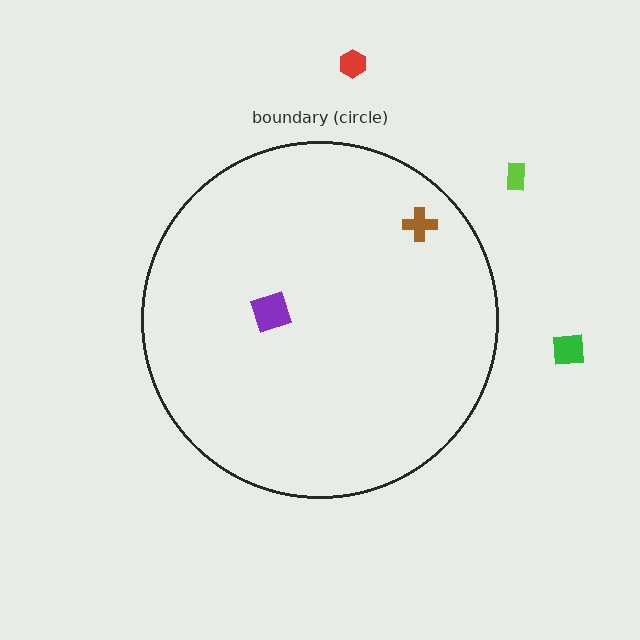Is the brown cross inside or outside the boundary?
Inside.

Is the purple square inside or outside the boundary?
Inside.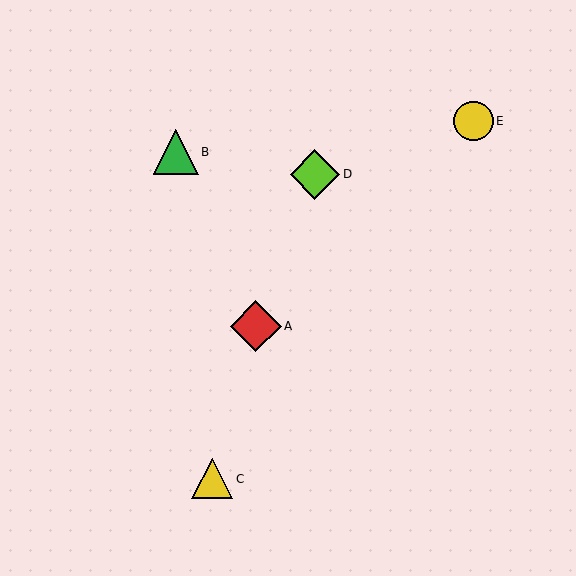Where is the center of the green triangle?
The center of the green triangle is at (176, 152).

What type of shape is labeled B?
Shape B is a green triangle.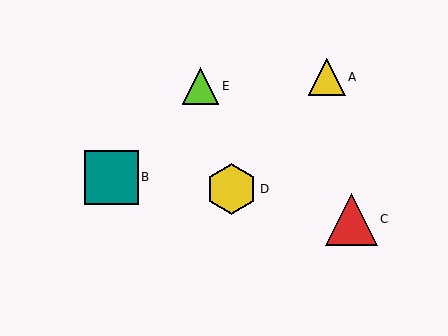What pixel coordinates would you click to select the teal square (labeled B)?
Click at (111, 177) to select the teal square B.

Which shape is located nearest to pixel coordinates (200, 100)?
The lime triangle (labeled E) at (200, 86) is nearest to that location.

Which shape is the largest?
The teal square (labeled B) is the largest.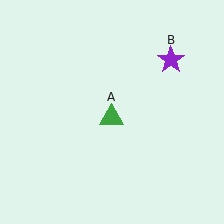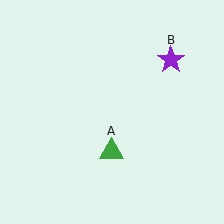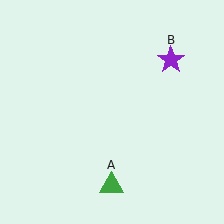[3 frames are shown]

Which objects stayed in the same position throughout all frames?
Purple star (object B) remained stationary.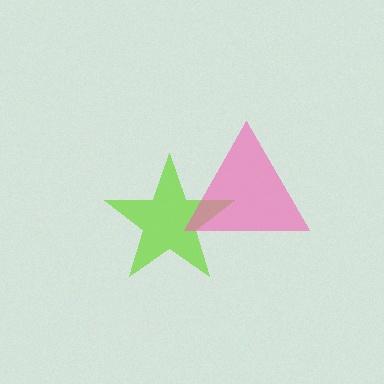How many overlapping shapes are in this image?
There are 2 overlapping shapes in the image.